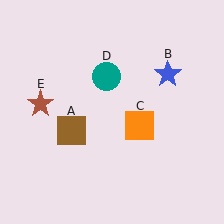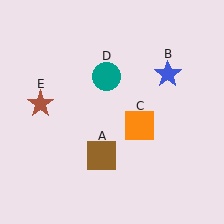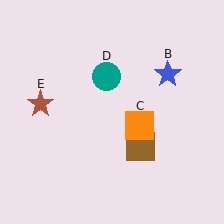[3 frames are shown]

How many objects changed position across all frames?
1 object changed position: brown square (object A).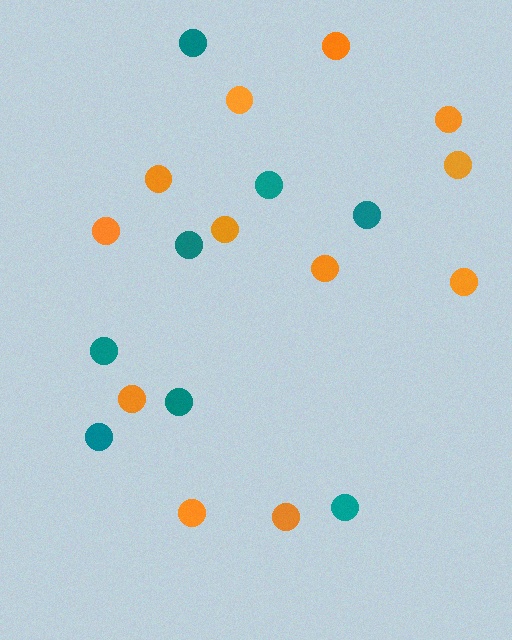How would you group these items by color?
There are 2 groups: one group of orange circles (12) and one group of teal circles (8).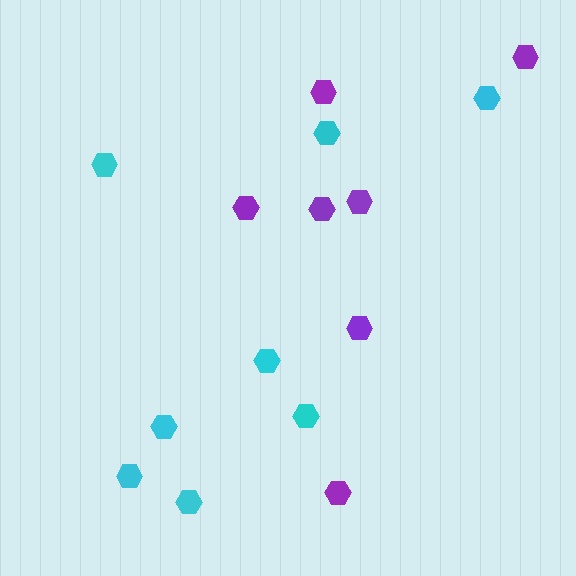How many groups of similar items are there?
There are 2 groups: one group of purple hexagons (7) and one group of cyan hexagons (8).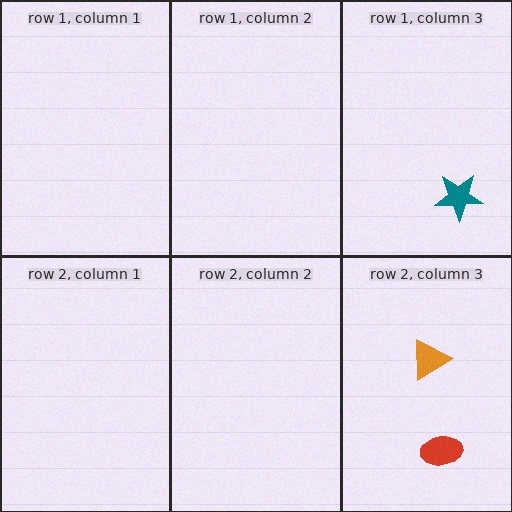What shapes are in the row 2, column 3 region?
The red ellipse, the orange triangle.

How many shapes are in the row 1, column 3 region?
1.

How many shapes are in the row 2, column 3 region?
2.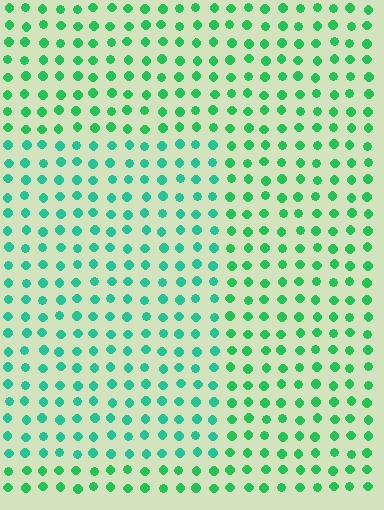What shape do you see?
I see a rectangle.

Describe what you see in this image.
The image is filled with small green elements in a uniform arrangement. A rectangle-shaped region is visible where the elements are tinted to a slightly different hue, forming a subtle color boundary.